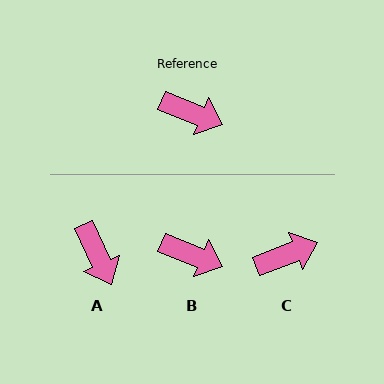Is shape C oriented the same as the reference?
No, it is off by about 43 degrees.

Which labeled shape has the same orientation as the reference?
B.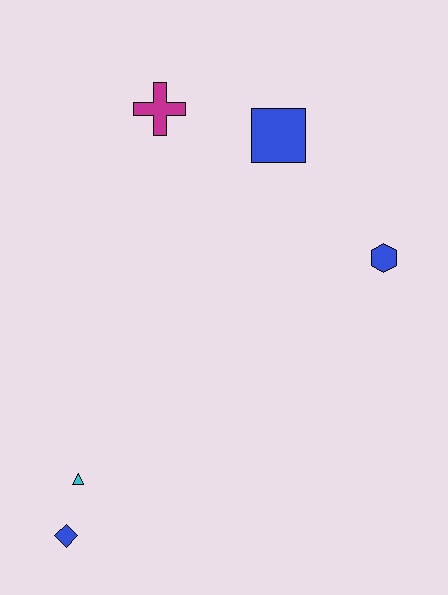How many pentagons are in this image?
There are no pentagons.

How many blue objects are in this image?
There are 3 blue objects.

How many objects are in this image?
There are 5 objects.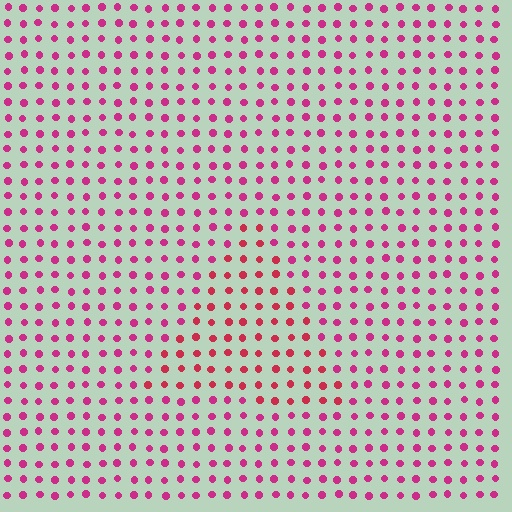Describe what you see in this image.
The image is filled with small magenta elements in a uniform arrangement. A triangle-shaped region is visible where the elements are tinted to a slightly different hue, forming a subtle color boundary.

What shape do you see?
I see a triangle.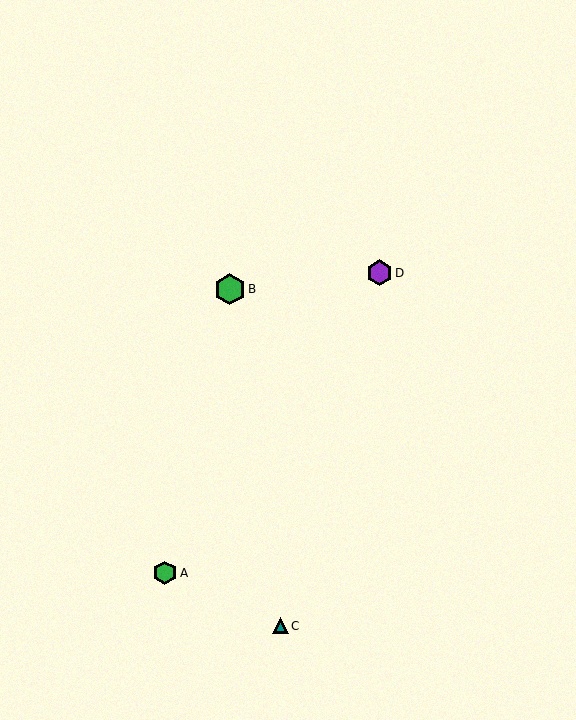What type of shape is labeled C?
Shape C is a teal triangle.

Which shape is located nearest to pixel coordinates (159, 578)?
The green hexagon (labeled A) at (165, 573) is nearest to that location.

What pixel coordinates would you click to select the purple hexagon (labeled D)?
Click at (379, 273) to select the purple hexagon D.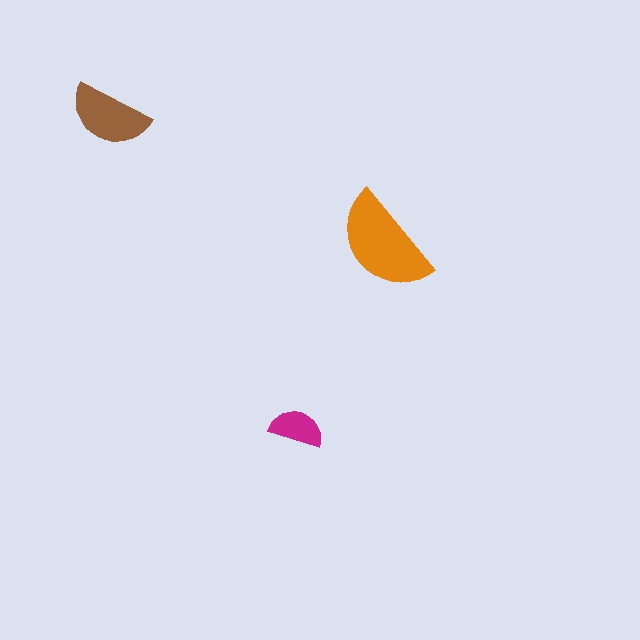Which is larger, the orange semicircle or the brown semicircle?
The orange one.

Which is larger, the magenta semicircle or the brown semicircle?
The brown one.